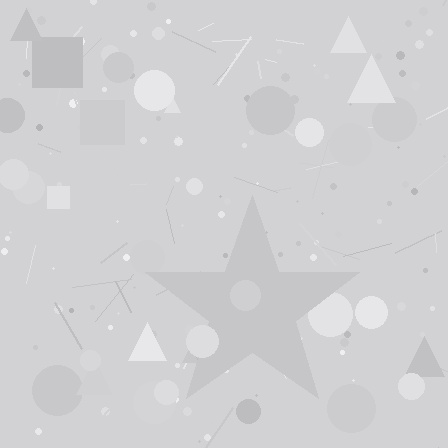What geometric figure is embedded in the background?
A star is embedded in the background.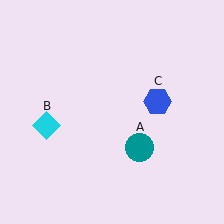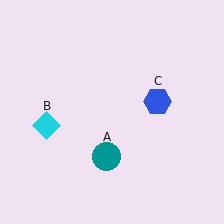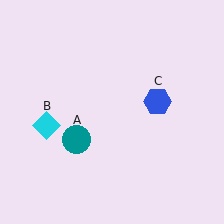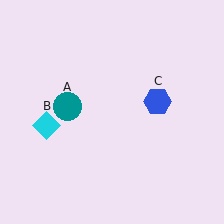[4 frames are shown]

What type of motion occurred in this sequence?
The teal circle (object A) rotated clockwise around the center of the scene.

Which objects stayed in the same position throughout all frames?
Cyan diamond (object B) and blue hexagon (object C) remained stationary.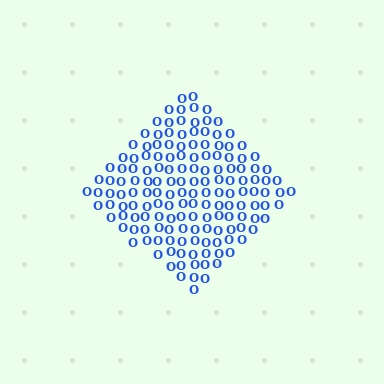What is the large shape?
The large shape is a diamond.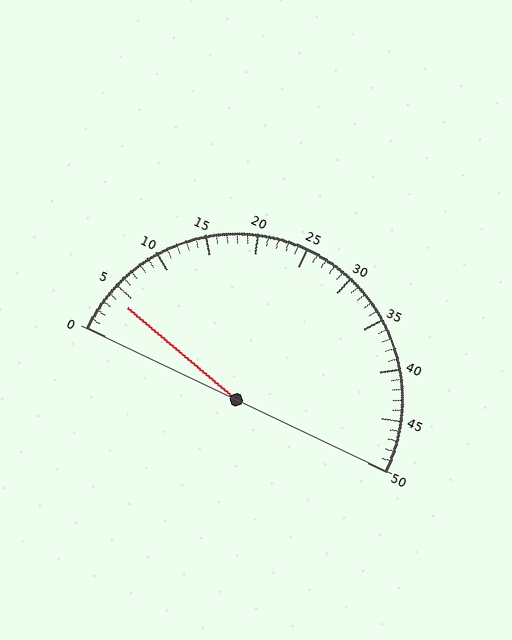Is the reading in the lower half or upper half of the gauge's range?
The reading is in the lower half of the range (0 to 50).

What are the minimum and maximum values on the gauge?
The gauge ranges from 0 to 50.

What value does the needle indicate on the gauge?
The needle indicates approximately 4.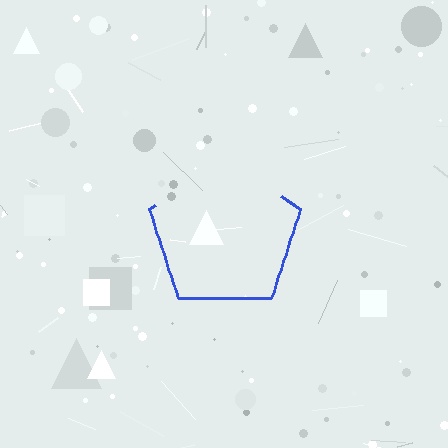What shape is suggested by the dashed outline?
The dashed outline suggests a pentagon.